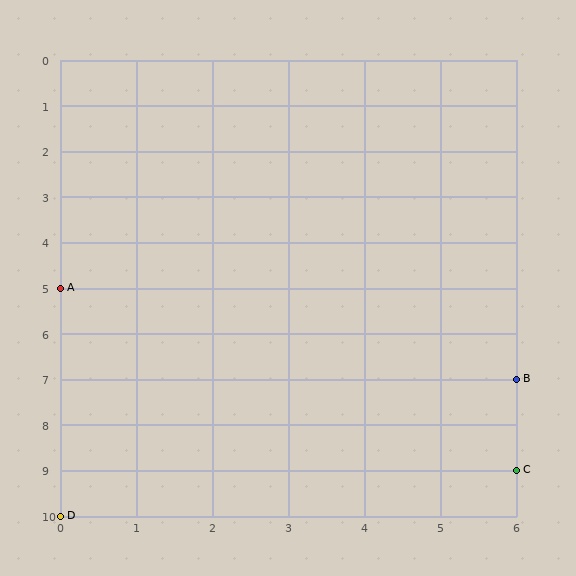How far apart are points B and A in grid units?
Points B and A are 6 columns and 2 rows apart (about 6.3 grid units diagonally).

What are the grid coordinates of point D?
Point D is at grid coordinates (0, 10).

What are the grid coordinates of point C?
Point C is at grid coordinates (6, 9).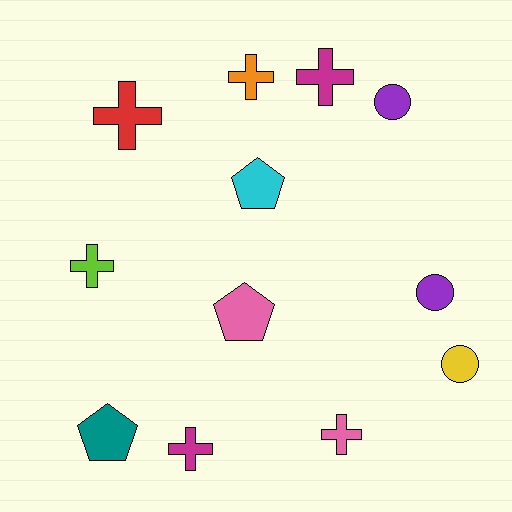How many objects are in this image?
There are 12 objects.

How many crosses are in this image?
There are 6 crosses.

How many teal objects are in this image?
There is 1 teal object.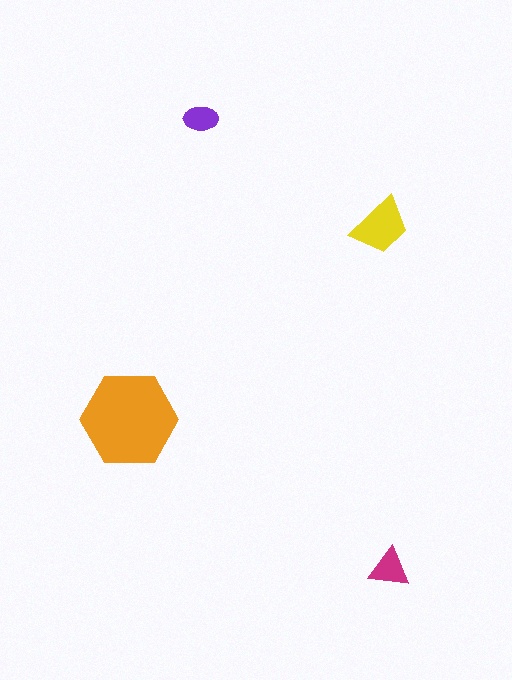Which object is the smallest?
The purple ellipse.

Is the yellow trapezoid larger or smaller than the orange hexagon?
Smaller.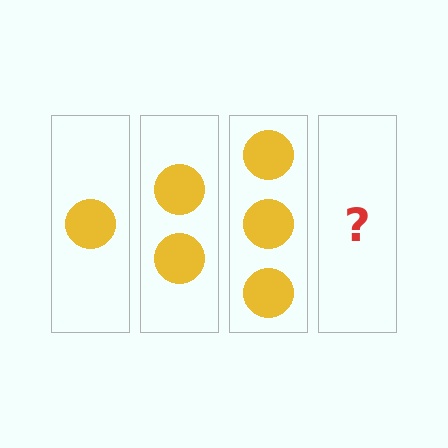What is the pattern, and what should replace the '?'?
The pattern is that each step adds one more circle. The '?' should be 4 circles.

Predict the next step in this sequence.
The next step is 4 circles.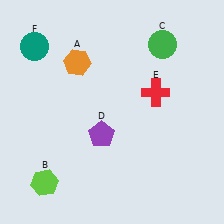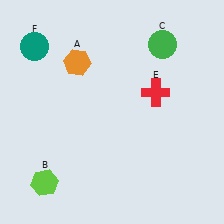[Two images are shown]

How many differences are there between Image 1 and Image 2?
There is 1 difference between the two images.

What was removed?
The purple pentagon (D) was removed in Image 2.